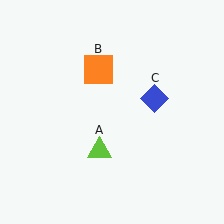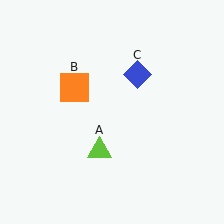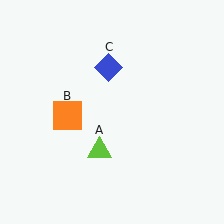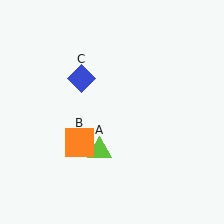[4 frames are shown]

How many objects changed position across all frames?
2 objects changed position: orange square (object B), blue diamond (object C).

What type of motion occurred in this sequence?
The orange square (object B), blue diamond (object C) rotated counterclockwise around the center of the scene.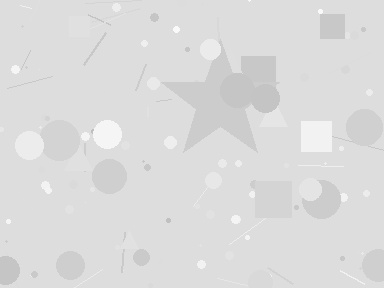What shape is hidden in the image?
A star is hidden in the image.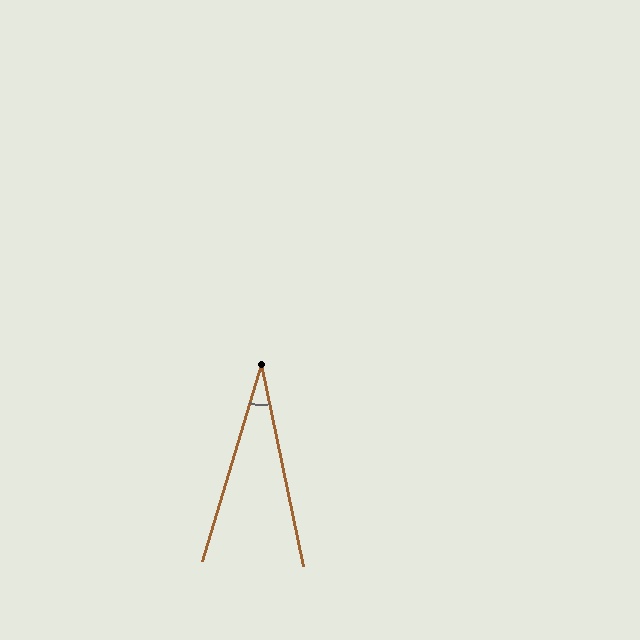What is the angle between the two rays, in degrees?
Approximately 28 degrees.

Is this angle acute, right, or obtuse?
It is acute.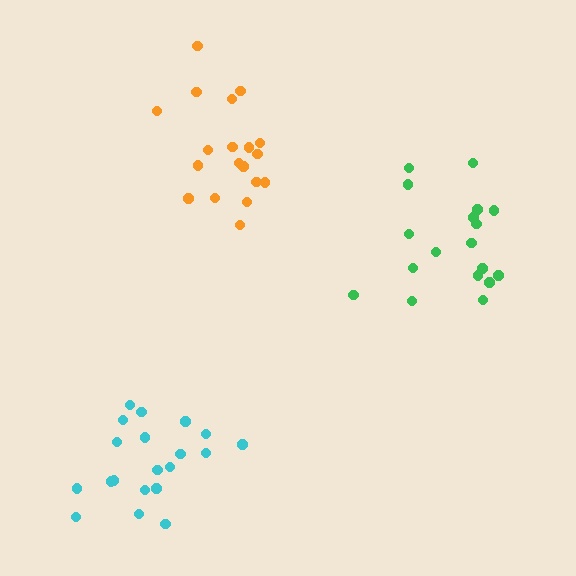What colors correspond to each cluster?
The clusters are colored: orange, cyan, green.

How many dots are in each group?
Group 1: 19 dots, Group 2: 20 dots, Group 3: 18 dots (57 total).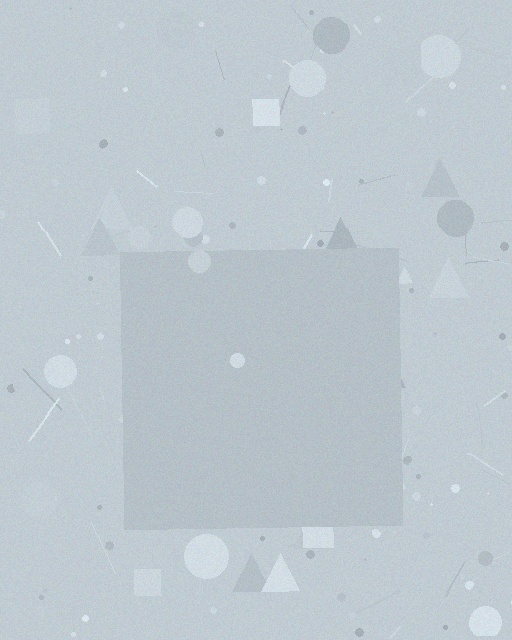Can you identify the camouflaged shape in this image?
The camouflaged shape is a square.